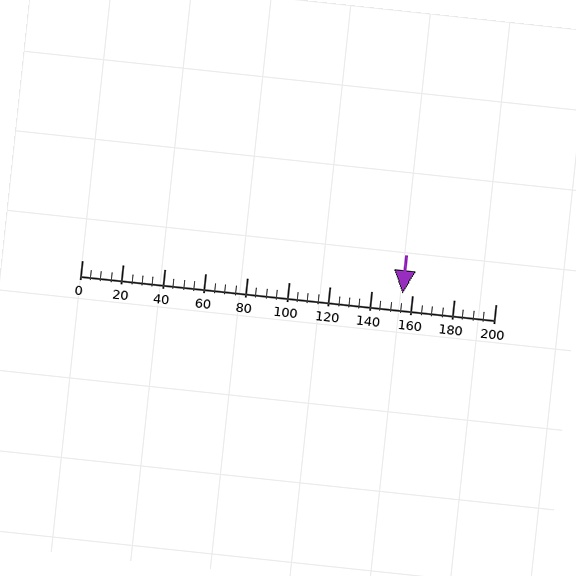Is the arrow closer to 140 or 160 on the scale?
The arrow is closer to 160.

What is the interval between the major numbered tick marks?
The major tick marks are spaced 20 units apart.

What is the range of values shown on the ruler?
The ruler shows values from 0 to 200.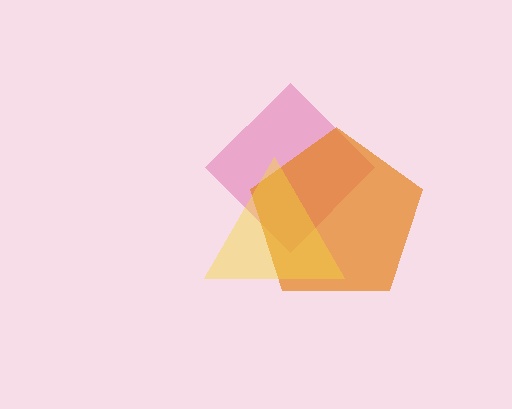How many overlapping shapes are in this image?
There are 3 overlapping shapes in the image.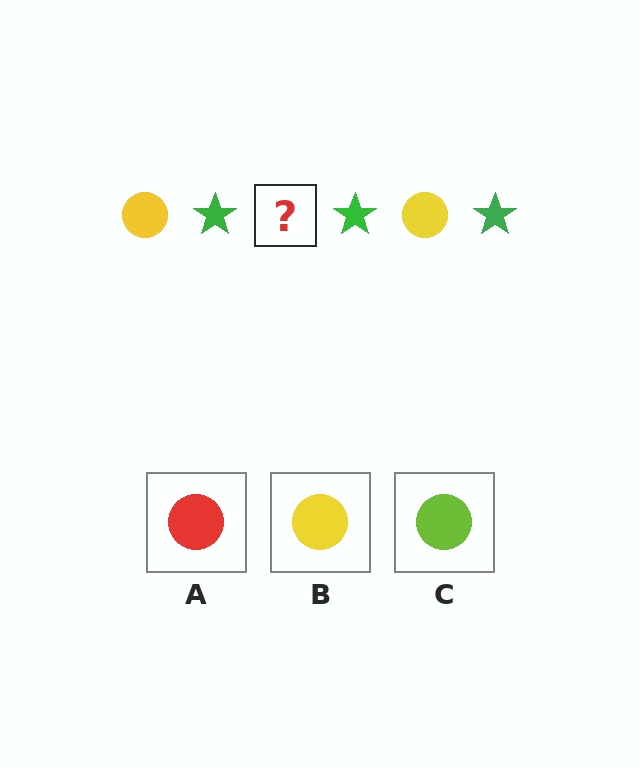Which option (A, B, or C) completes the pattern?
B.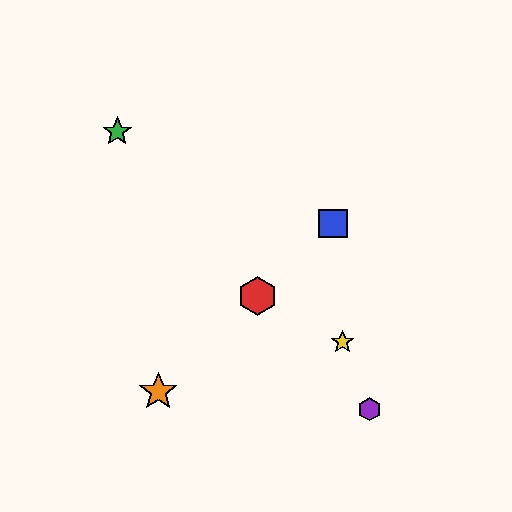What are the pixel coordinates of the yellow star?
The yellow star is at (342, 342).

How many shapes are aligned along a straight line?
3 shapes (the red hexagon, the blue square, the orange star) are aligned along a straight line.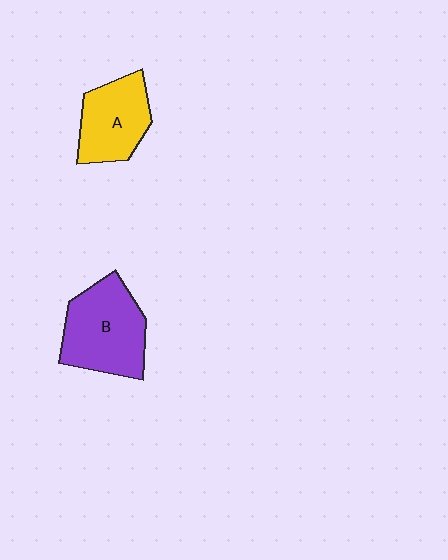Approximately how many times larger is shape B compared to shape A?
Approximately 1.3 times.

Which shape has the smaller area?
Shape A (yellow).